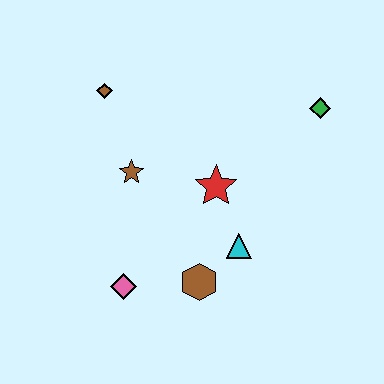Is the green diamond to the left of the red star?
No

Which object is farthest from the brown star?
The green diamond is farthest from the brown star.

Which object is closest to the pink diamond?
The brown hexagon is closest to the pink diamond.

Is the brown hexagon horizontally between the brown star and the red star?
Yes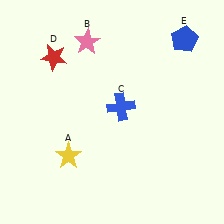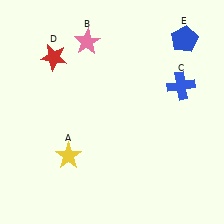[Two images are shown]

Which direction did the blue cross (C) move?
The blue cross (C) moved right.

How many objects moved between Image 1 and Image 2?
1 object moved between the two images.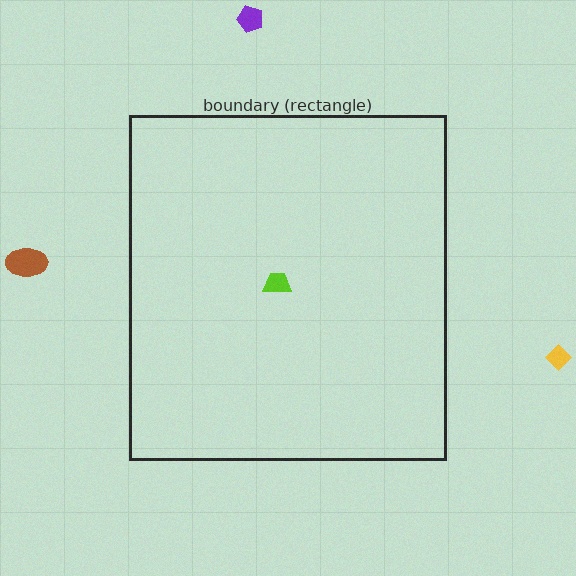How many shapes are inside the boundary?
1 inside, 3 outside.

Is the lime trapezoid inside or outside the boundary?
Inside.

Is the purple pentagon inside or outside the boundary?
Outside.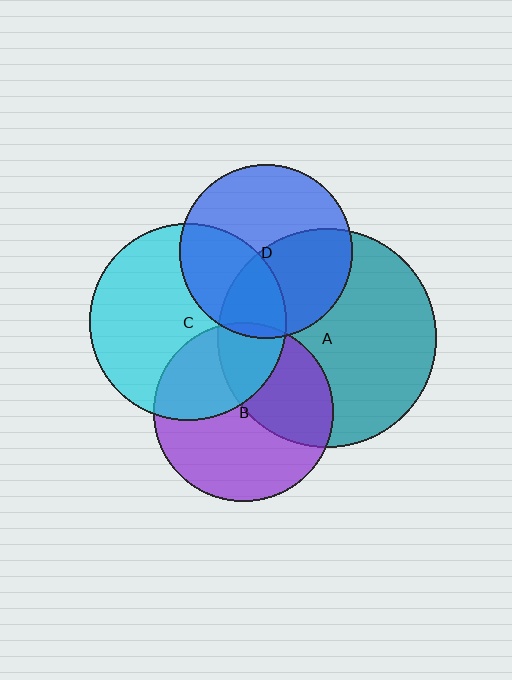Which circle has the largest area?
Circle A (teal).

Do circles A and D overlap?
Yes.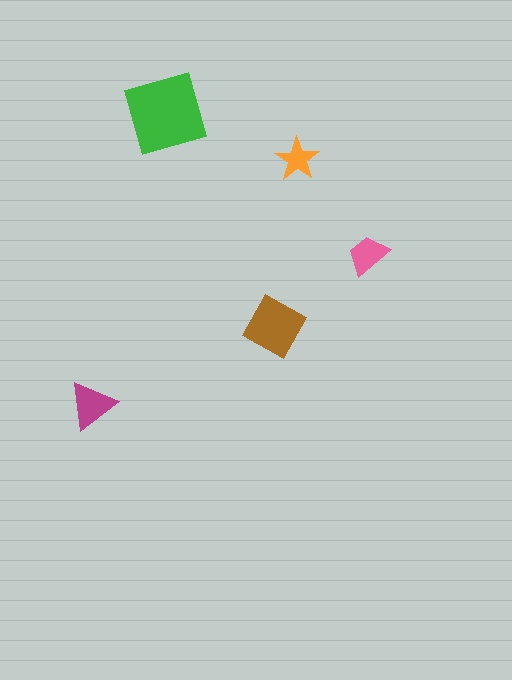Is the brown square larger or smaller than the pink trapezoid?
Larger.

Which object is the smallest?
The orange star.